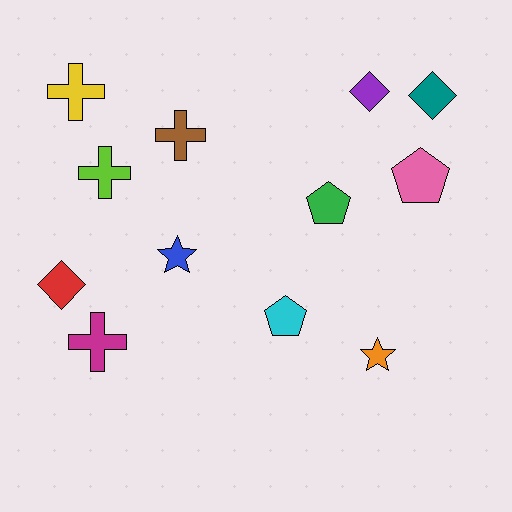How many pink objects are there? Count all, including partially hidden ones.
There is 1 pink object.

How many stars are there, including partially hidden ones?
There are 2 stars.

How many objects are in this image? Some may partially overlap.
There are 12 objects.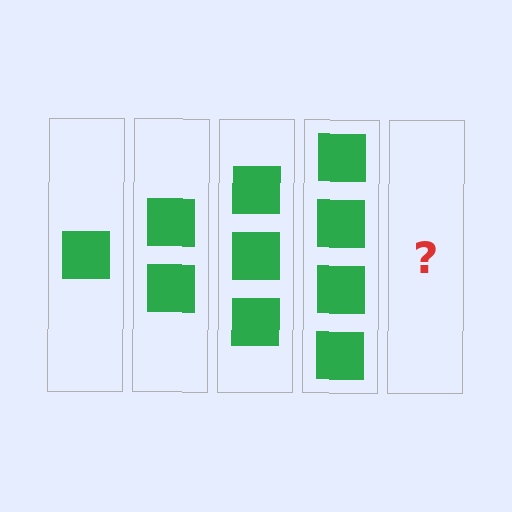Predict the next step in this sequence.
The next step is 5 squares.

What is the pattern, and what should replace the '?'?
The pattern is that each step adds one more square. The '?' should be 5 squares.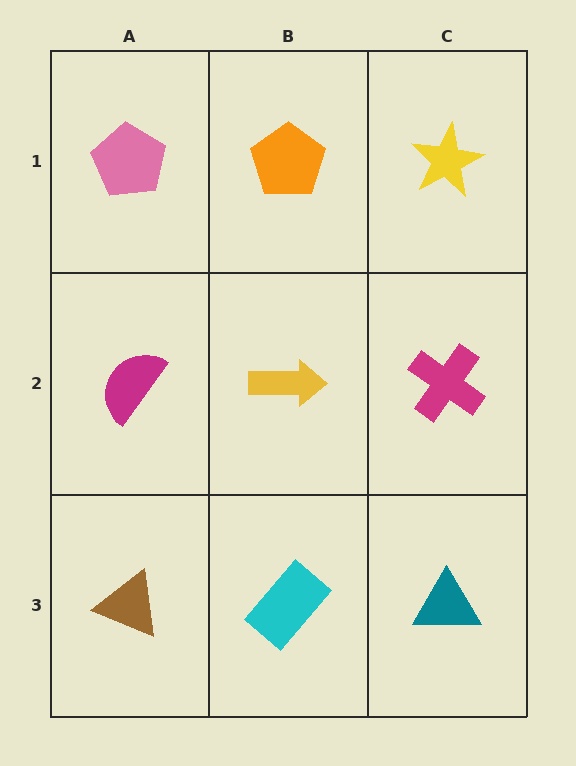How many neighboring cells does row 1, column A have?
2.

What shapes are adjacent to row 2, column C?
A yellow star (row 1, column C), a teal triangle (row 3, column C), a yellow arrow (row 2, column B).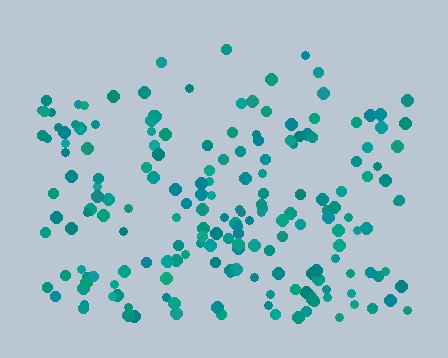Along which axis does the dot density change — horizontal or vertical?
Vertical.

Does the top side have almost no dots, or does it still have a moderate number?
Still a moderate number, just noticeably fewer than the bottom.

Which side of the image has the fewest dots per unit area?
The top.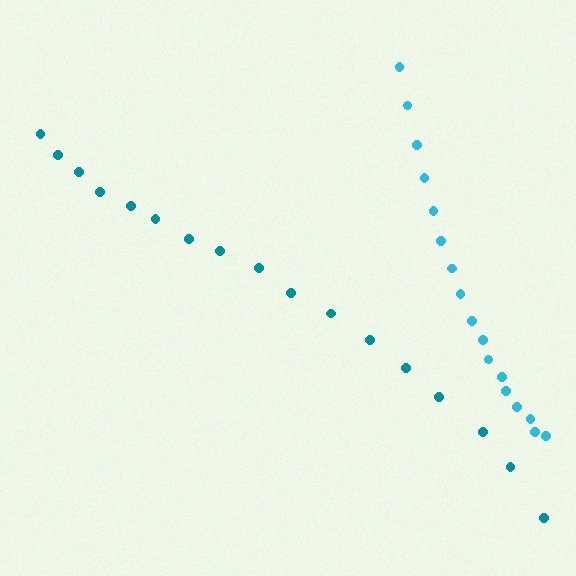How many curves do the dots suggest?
There are 2 distinct paths.